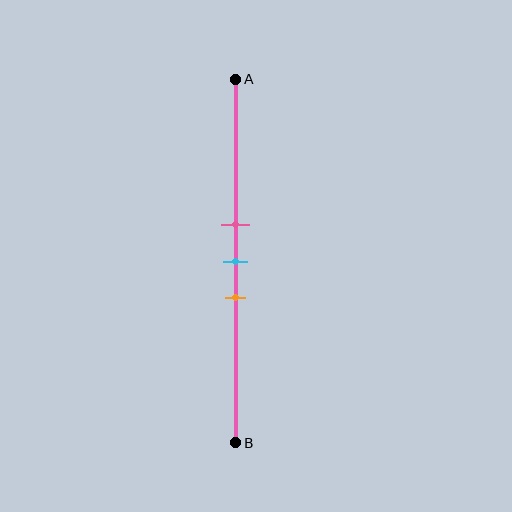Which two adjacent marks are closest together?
The pink and cyan marks are the closest adjacent pair.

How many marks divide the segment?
There are 3 marks dividing the segment.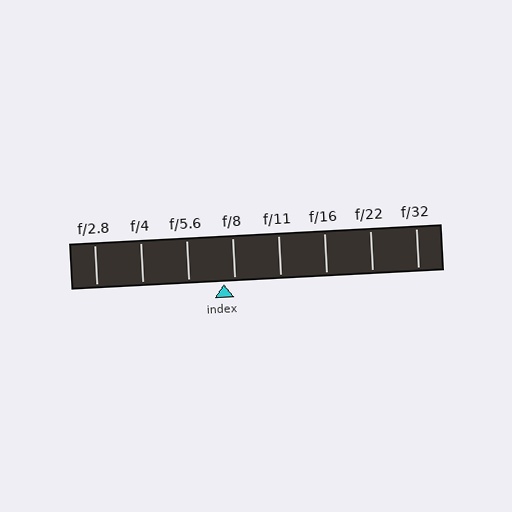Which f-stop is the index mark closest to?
The index mark is closest to f/8.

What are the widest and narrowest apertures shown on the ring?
The widest aperture shown is f/2.8 and the narrowest is f/32.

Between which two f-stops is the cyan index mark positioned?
The index mark is between f/5.6 and f/8.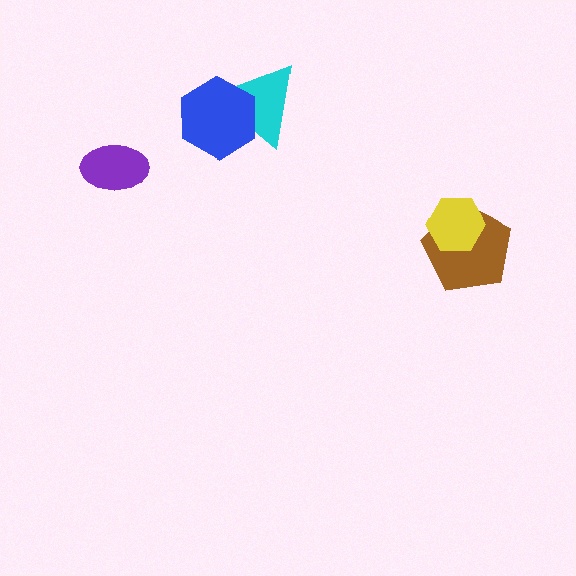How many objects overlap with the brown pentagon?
1 object overlaps with the brown pentagon.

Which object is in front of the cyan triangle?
The blue hexagon is in front of the cyan triangle.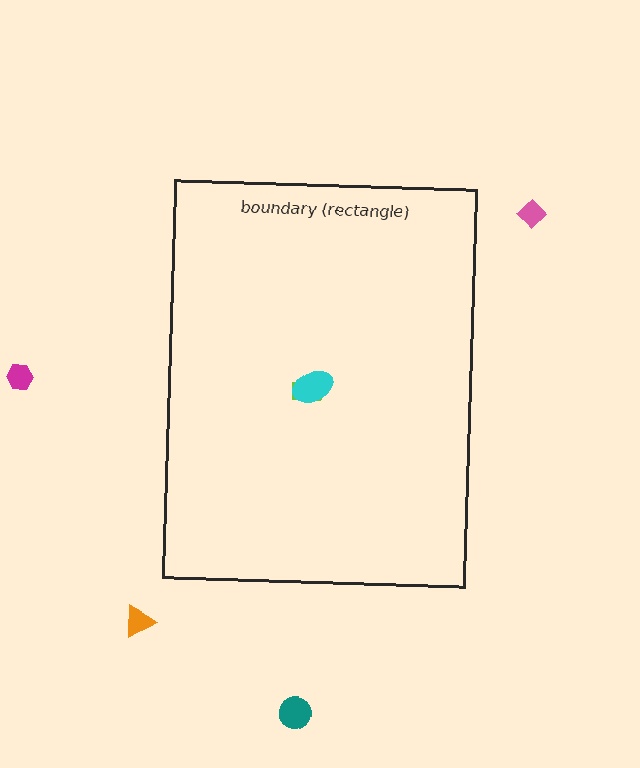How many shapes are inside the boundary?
2 inside, 4 outside.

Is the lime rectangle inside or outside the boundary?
Inside.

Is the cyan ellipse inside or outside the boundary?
Inside.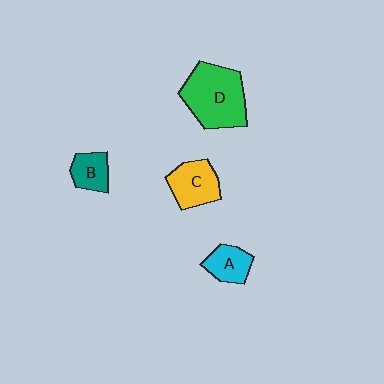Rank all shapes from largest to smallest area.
From largest to smallest: D (green), C (yellow), A (cyan), B (teal).